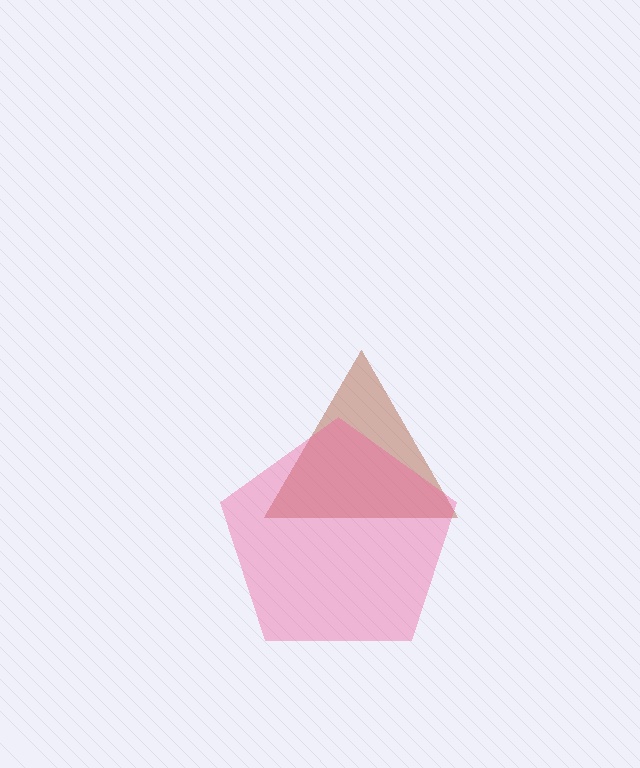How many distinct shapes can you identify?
There are 2 distinct shapes: a brown triangle, a pink pentagon.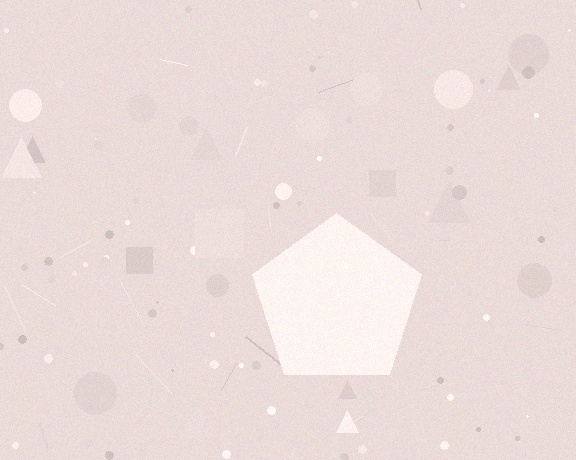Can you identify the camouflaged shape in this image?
The camouflaged shape is a pentagon.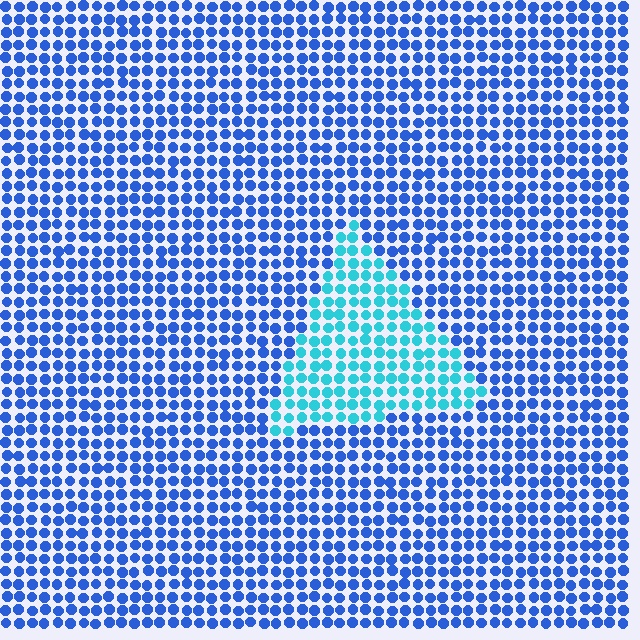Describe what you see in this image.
The image is filled with small blue elements in a uniform arrangement. A triangle-shaped region is visible where the elements are tinted to a slightly different hue, forming a subtle color boundary.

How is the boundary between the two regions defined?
The boundary is defined purely by a slight shift in hue (about 38 degrees). Spacing, size, and orientation are identical on both sides.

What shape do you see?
I see a triangle.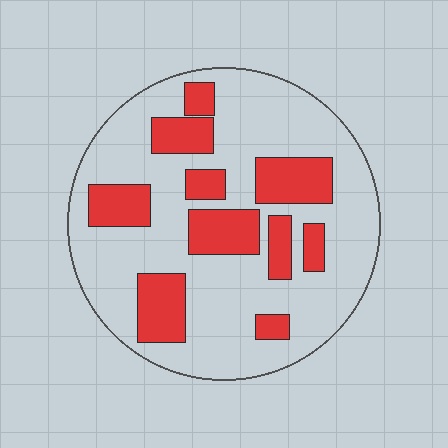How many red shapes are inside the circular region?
10.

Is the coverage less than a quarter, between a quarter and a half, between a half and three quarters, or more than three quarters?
Between a quarter and a half.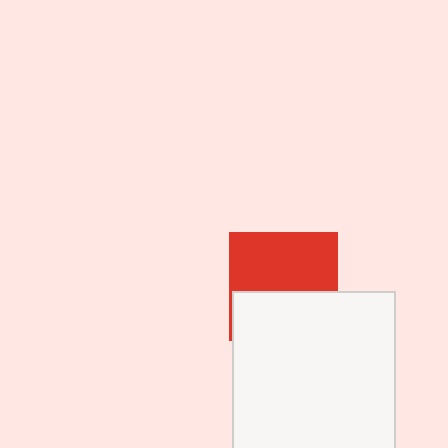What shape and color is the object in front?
The object in front is a white square.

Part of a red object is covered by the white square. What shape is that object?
It is a square.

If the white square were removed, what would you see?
You would see the complete red square.